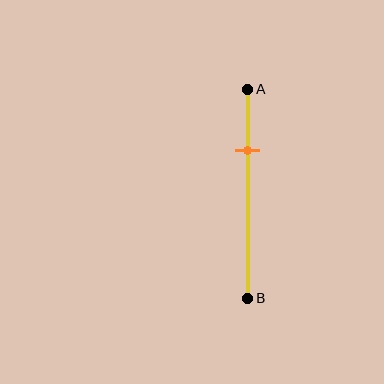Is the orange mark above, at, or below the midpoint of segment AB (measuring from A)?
The orange mark is above the midpoint of segment AB.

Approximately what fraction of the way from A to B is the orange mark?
The orange mark is approximately 30% of the way from A to B.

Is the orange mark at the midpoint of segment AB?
No, the mark is at about 30% from A, not at the 50% midpoint.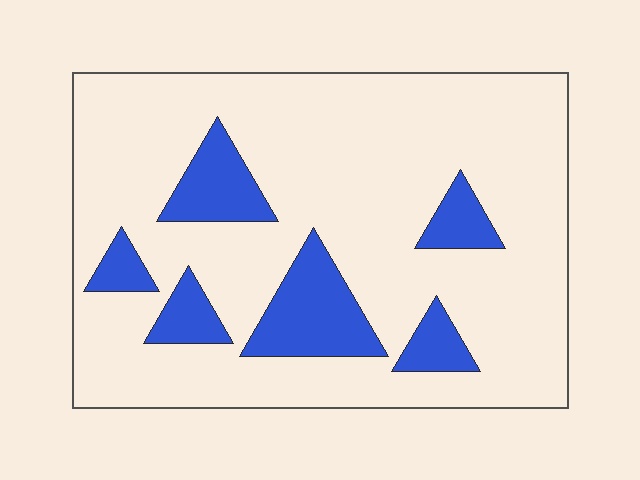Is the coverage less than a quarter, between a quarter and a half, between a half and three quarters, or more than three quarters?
Less than a quarter.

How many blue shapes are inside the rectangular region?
6.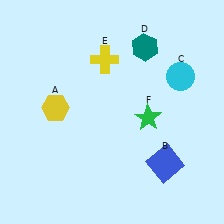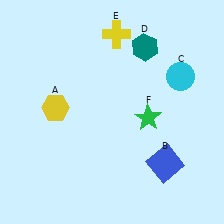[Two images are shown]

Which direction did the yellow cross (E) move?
The yellow cross (E) moved up.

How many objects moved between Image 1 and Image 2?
1 object moved between the two images.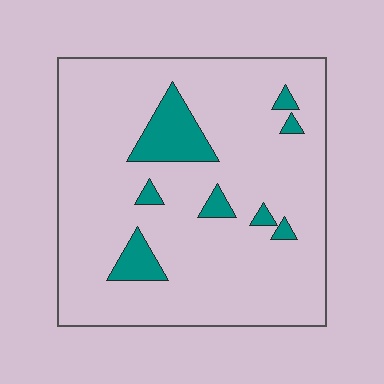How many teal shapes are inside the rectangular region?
8.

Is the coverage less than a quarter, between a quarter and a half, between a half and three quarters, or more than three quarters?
Less than a quarter.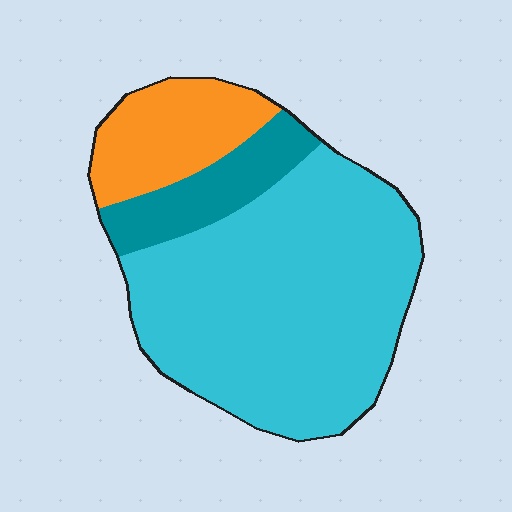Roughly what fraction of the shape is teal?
Teal takes up about one eighth (1/8) of the shape.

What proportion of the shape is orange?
Orange covers around 20% of the shape.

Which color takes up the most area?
Cyan, at roughly 70%.